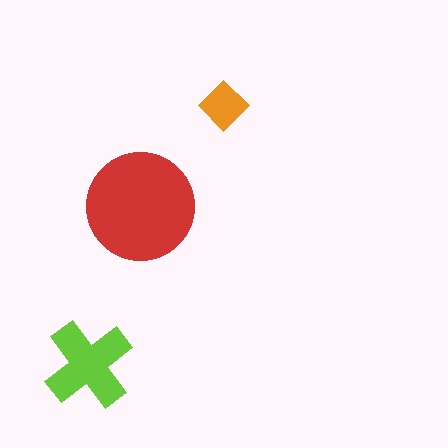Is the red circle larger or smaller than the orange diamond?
Larger.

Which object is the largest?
The red circle.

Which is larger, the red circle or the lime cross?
The red circle.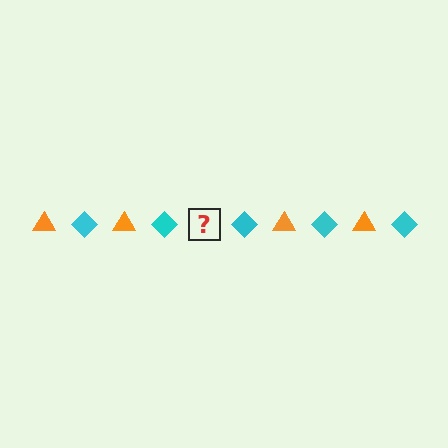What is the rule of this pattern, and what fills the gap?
The rule is that the pattern alternates between orange triangle and cyan diamond. The gap should be filled with an orange triangle.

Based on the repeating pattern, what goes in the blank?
The blank should be an orange triangle.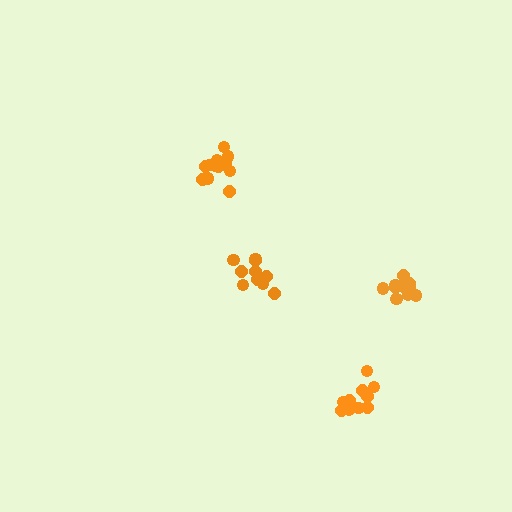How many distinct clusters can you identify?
There are 4 distinct clusters.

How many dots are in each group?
Group 1: 10 dots, Group 2: 10 dots, Group 3: 13 dots, Group 4: 10 dots (43 total).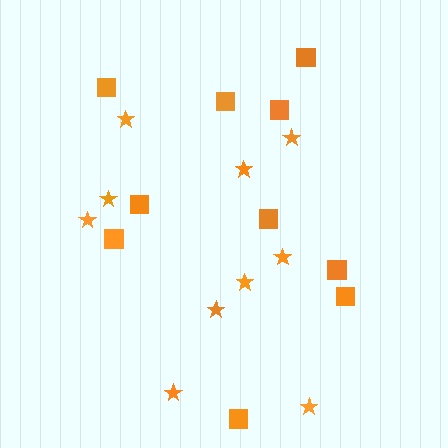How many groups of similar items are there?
There are 2 groups: one group of stars (10) and one group of squares (10).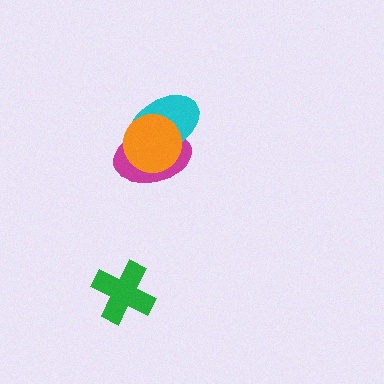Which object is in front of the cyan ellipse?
The orange circle is in front of the cyan ellipse.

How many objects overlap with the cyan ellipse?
2 objects overlap with the cyan ellipse.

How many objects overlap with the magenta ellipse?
2 objects overlap with the magenta ellipse.